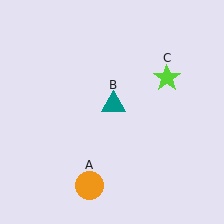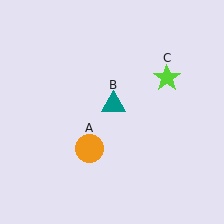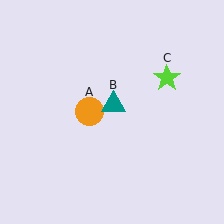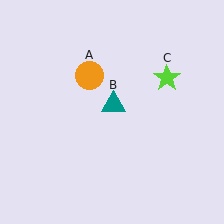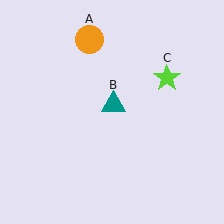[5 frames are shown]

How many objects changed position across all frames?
1 object changed position: orange circle (object A).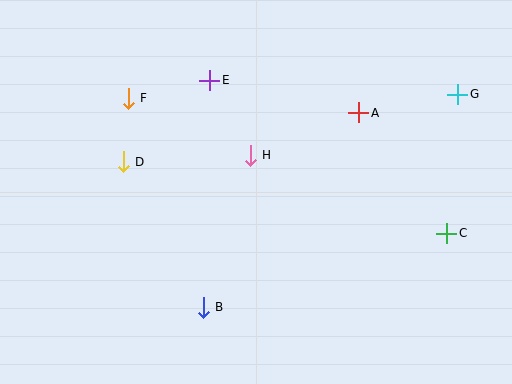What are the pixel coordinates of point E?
Point E is at (210, 80).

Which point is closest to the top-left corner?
Point F is closest to the top-left corner.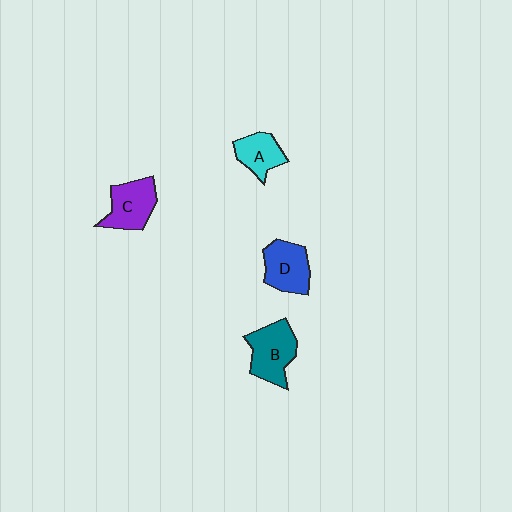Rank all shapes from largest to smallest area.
From largest to smallest: B (teal), C (purple), D (blue), A (cyan).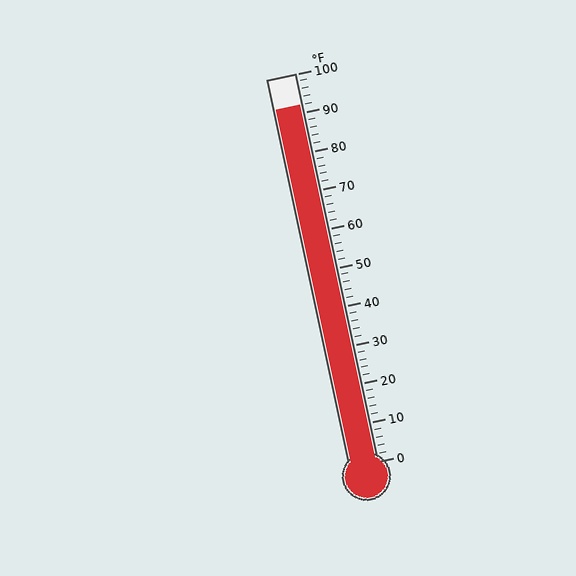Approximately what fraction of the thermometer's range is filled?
The thermometer is filled to approximately 90% of its range.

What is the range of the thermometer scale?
The thermometer scale ranges from 0°F to 100°F.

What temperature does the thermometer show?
The thermometer shows approximately 92°F.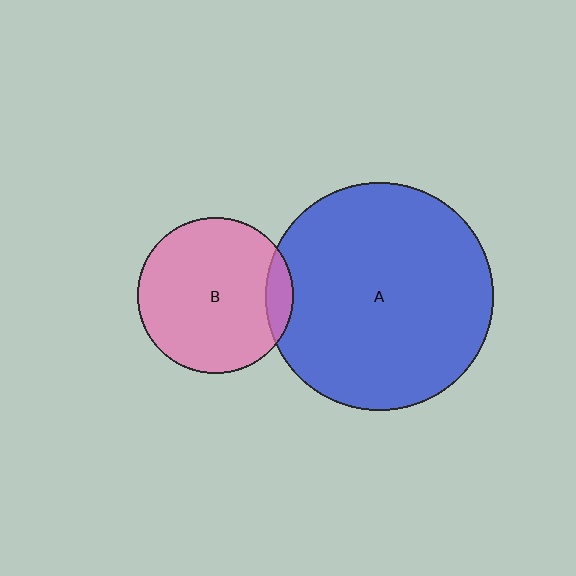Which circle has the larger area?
Circle A (blue).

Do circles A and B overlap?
Yes.